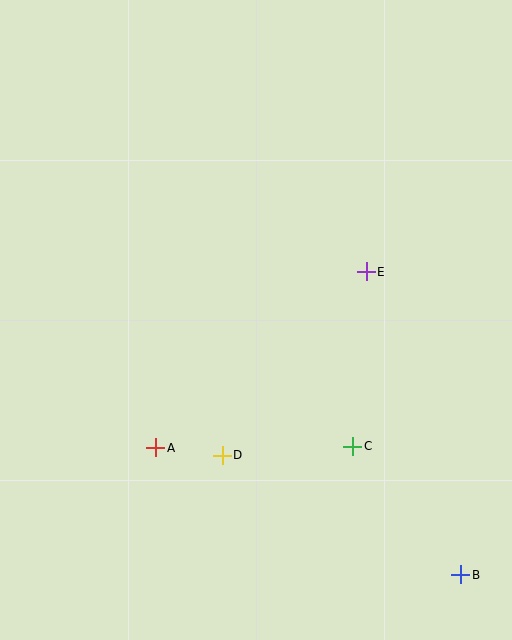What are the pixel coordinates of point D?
Point D is at (222, 455).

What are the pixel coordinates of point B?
Point B is at (461, 575).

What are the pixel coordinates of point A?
Point A is at (156, 448).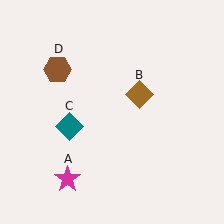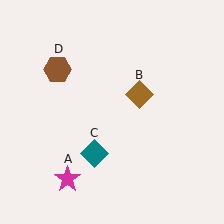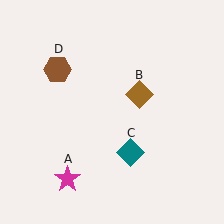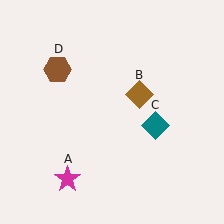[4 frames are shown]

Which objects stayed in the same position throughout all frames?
Magenta star (object A) and brown diamond (object B) and brown hexagon (object D) remained stationary.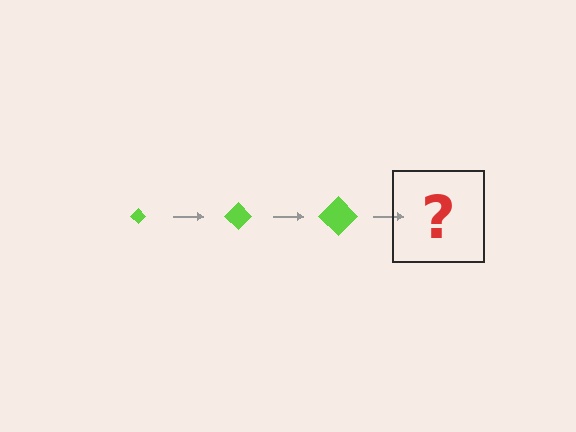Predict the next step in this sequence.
The next step is a lime diamond, larger than the previous one.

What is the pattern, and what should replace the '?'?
The pattern is that the diamond gets progressively larger each step. The '?' should be a lime diamond, larger than the previous one.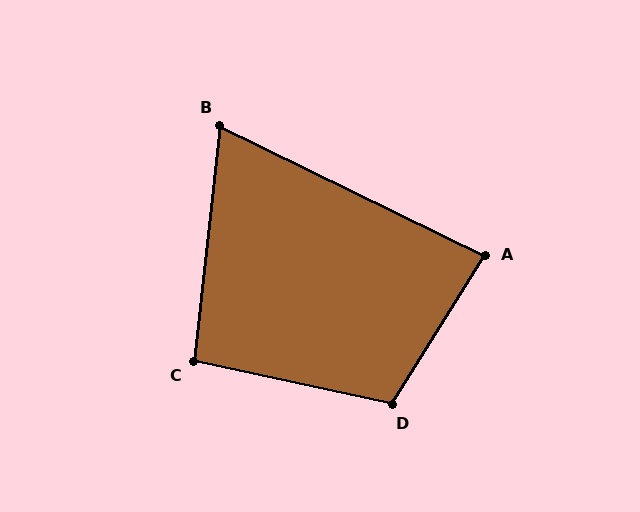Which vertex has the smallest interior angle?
B, at approximately 70 degrees.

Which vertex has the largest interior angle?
D, at approximately 110 degrees.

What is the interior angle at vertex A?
Approximately 84 degrees (acute).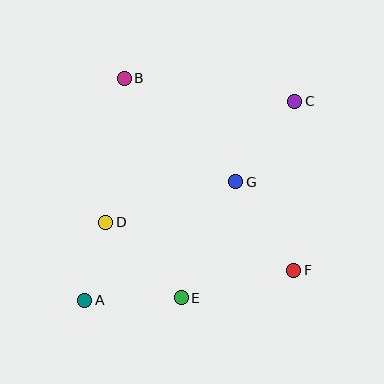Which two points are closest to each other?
Points A and D are closest to each other.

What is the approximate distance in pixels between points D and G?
The distance between D and G is approximately 136 pixels.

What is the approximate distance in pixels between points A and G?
The distance between A and G is approximately 192 pixels.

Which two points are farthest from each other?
Points A and C are farthest from each other.